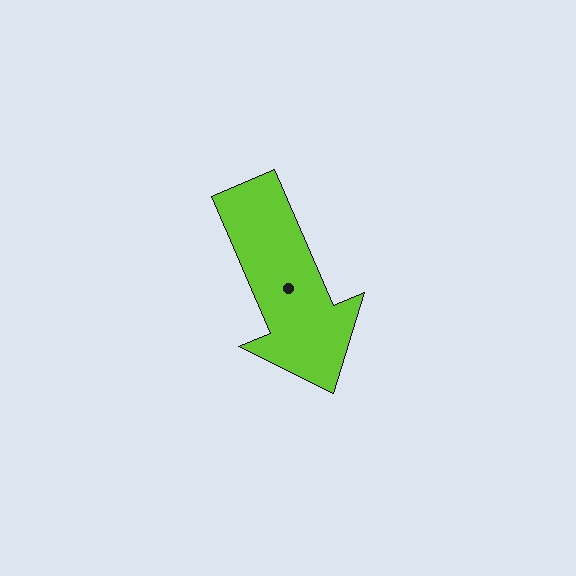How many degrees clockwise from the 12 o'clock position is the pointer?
Approximately 157 degrees.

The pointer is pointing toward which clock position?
Roughly 5 o'clock.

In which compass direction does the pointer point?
Southeast.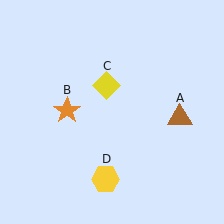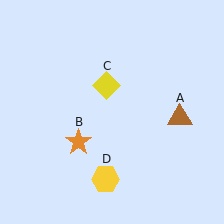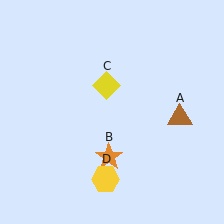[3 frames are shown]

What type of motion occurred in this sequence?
The orange star (object B) rotated counterclockwise around the center of the scene.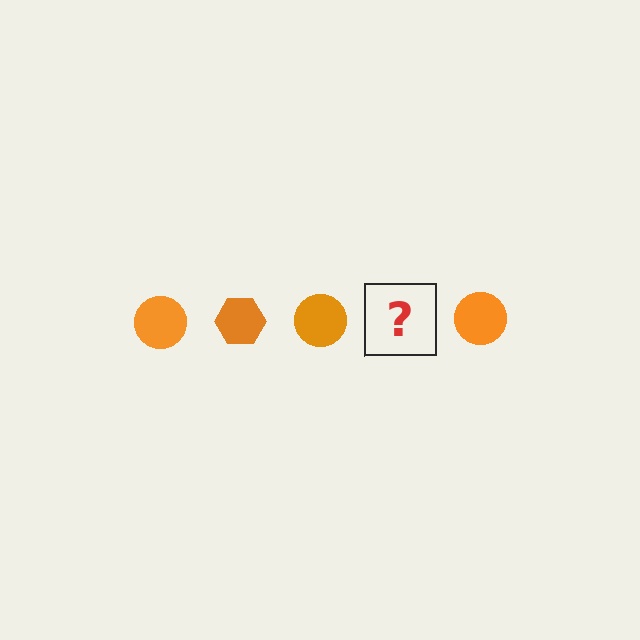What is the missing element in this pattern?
The missing element is an orange hexagon.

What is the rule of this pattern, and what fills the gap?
The rule is that the pattern cycles through circle, hexagon shapes in orange. The gap should be filled with an orange hexagon.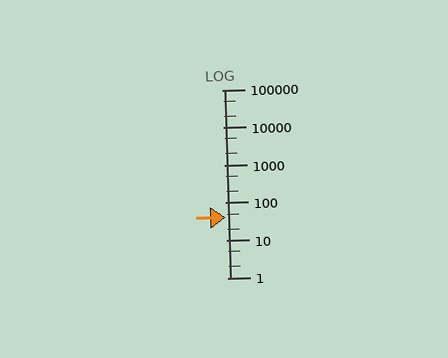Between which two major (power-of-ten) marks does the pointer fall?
The pointer is between 10 and 100.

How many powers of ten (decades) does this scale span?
The scale spans 5 decades, from 1 to 100000.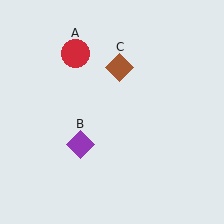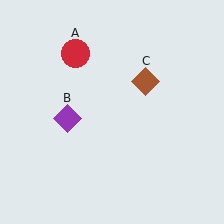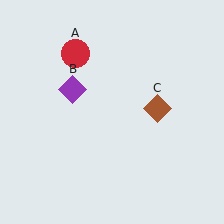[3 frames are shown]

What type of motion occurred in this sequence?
The purple diamond (object B), brown diamond (object C) rotated clockwise around the center of the scene.